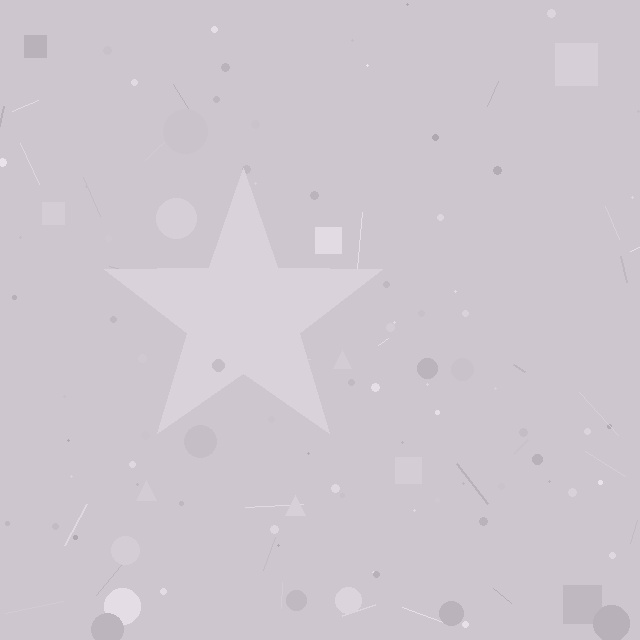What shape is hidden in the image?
A star is hidden in the image.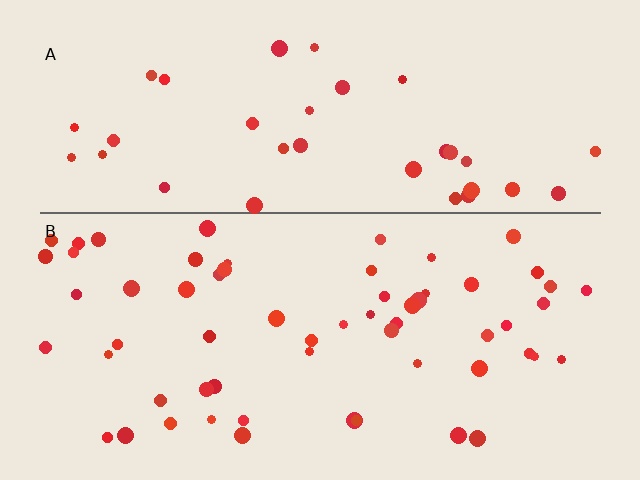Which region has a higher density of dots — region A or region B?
B (the bottom).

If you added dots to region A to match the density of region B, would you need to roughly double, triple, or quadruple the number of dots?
Approximately double.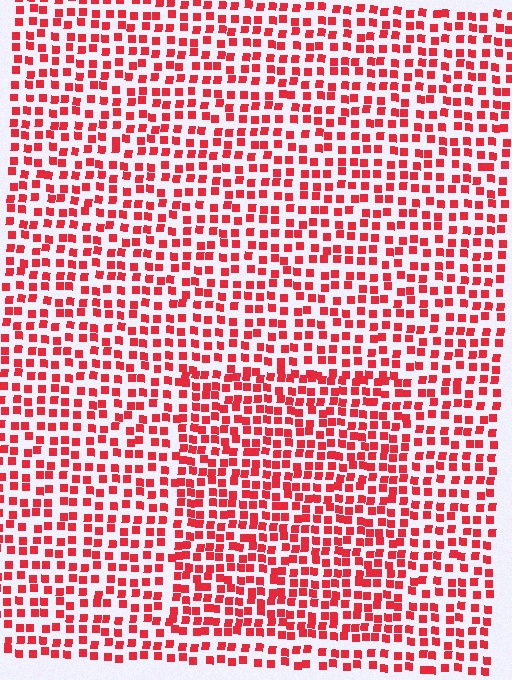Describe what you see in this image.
The image contains small red elements arranged at two different densities. A rectangle-shaped region is visible where the elements are more densely packed than the surrounding area.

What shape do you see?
I see a rectangle.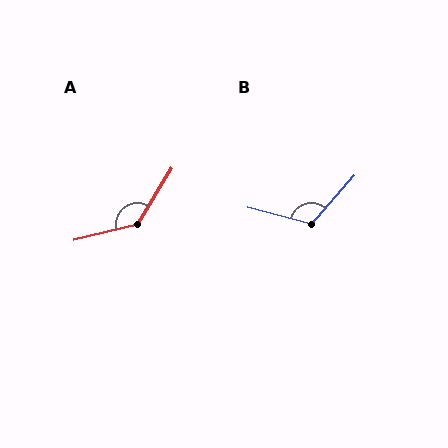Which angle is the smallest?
B, at approximately 117 degrees.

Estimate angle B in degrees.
Approximately 117 degrees.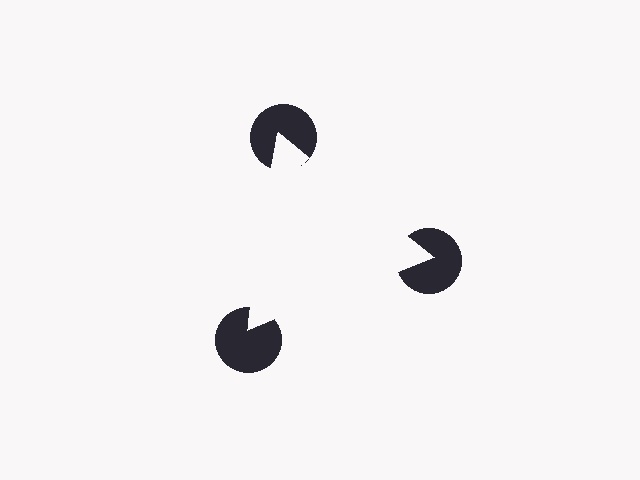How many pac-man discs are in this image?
There are 3 — one at each vertex of the illusory triangle.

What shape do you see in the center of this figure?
An illusory triangle — its edges are inferred from the aligned wedge cuts in the pac-man discs, not physically drawn.